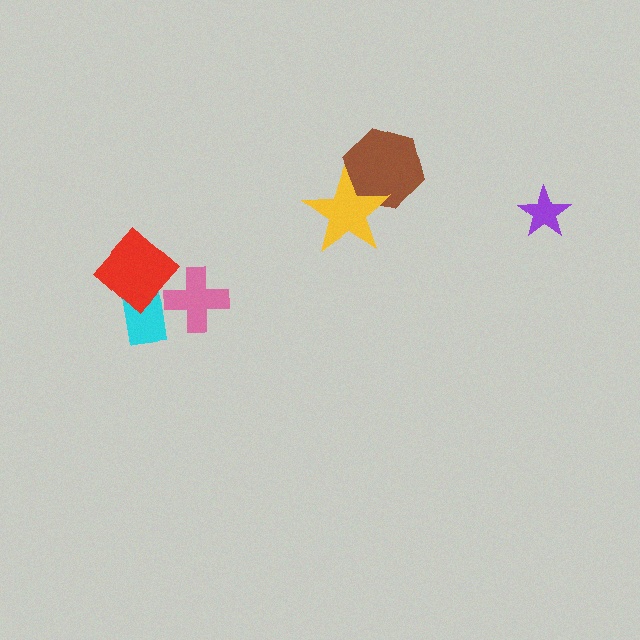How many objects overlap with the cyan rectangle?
2 objects overlap with the cyan rectangle.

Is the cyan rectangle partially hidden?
Yes, it is partially covered by another shape.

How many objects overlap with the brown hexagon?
1 object overlaps with the brown hexagon.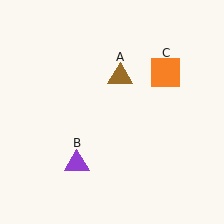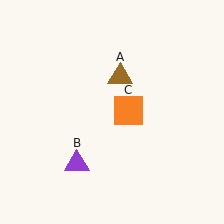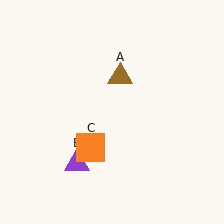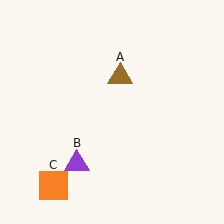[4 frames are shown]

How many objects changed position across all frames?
1 object changed position: orange square (object C).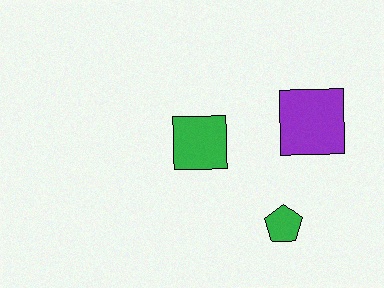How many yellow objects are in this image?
There are no yellow objects.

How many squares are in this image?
There are 2 squares.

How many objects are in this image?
There are 3 objects.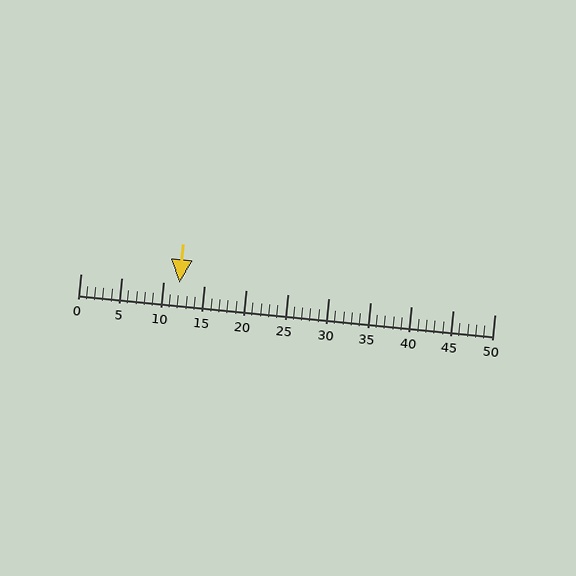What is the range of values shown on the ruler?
The ruler shows values from 0 to 50.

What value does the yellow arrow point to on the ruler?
The yellow arrow points to approximately 12.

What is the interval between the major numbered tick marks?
The major tick marks are spaced 5 units apart.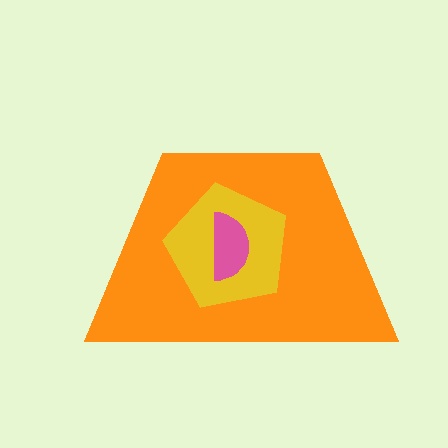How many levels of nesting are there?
3.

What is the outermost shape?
The orange trapezoid.